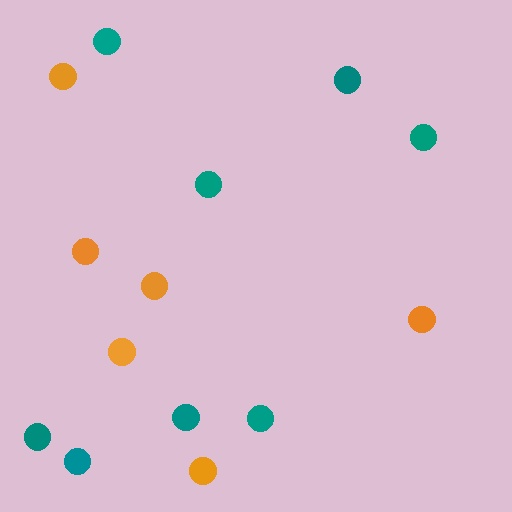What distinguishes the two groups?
There are 2 groups: one group of orange circles (6) and one group of teal circles (8).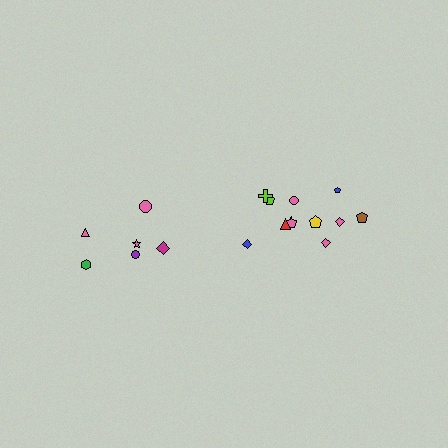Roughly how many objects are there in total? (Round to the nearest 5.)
Roughly 20 objects in total.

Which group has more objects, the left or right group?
The right group.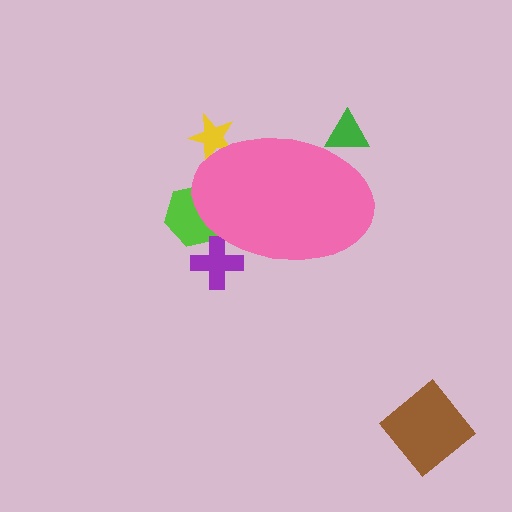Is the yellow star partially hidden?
Yes, the yellow star is partially hidden behind the pink ellipse.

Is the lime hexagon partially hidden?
Yes, the lime hexagon is partially hidden behind the pink ellipse.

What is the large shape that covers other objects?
A pink ellipse.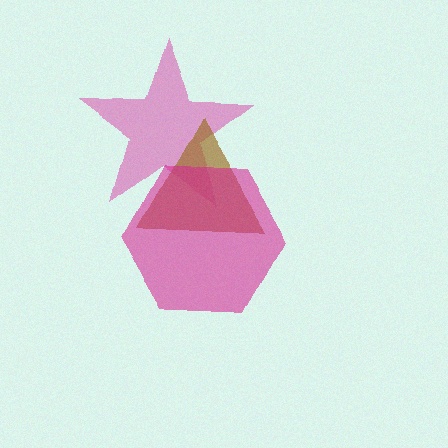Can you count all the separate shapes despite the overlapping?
Yes, there are 3 separate shapes.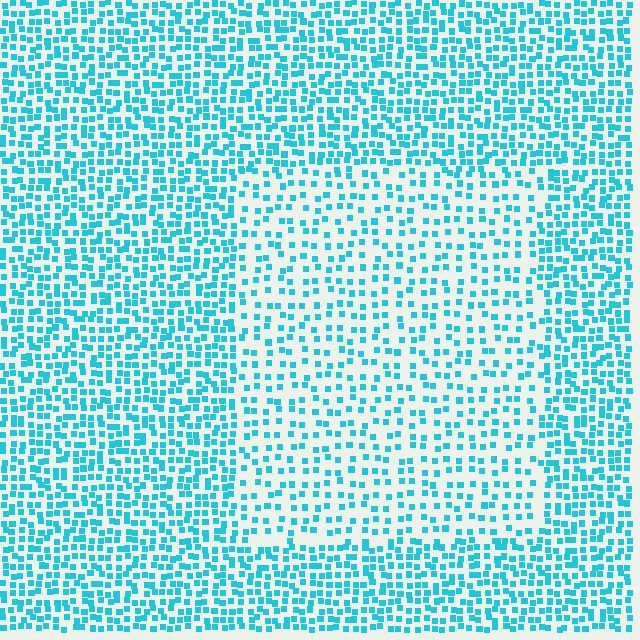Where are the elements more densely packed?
The elements are more densely packed outside the rectangle boundary.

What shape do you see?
I see a rectangle.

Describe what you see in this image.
The image contains small cyan elements arranged at two different densities. A rectangle-shaped region is visible where the elements are less densely packed than the surrounding area.